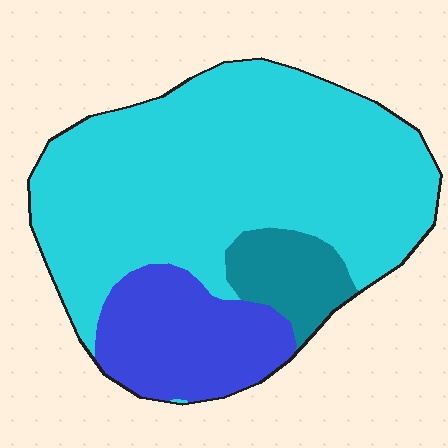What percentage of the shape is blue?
Blue takes up about one fifth (1/5) of the shape.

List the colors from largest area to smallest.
From largest to smallest: cyan, blue, teal.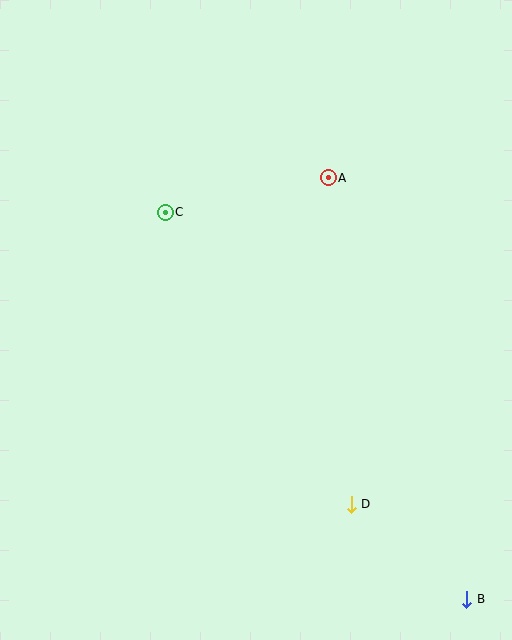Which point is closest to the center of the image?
Point C at (165, 212) is closest to the center.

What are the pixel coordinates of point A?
Point A is at (328, 178).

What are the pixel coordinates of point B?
Point B is at (467, 599).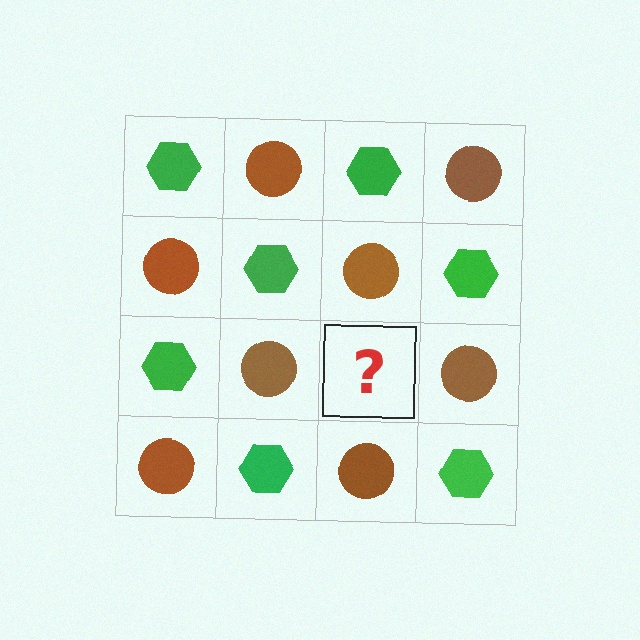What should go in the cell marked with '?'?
The missing cell should contain a green hexagon.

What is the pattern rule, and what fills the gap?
The rule is that it alternates green hexagon and brown circle in a checkerboard pattern. The gap should be filled with a green hexagon.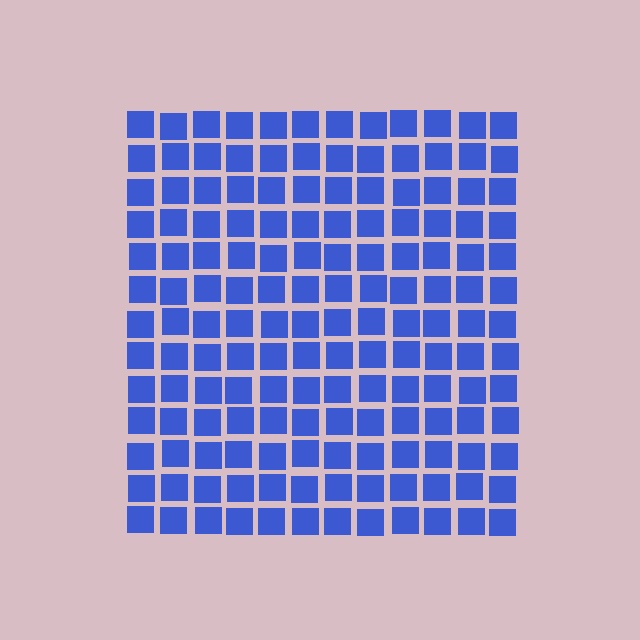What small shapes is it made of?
It is made of small squares.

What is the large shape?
The large shape is a square.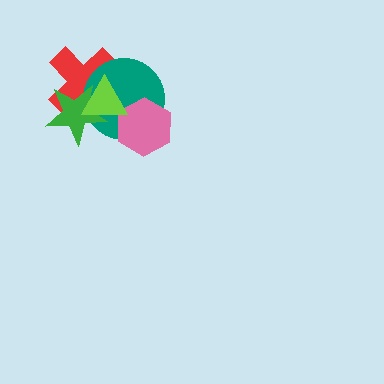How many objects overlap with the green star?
3 objects overlap with the green star.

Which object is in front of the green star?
The lime triangle is in front of the green star.